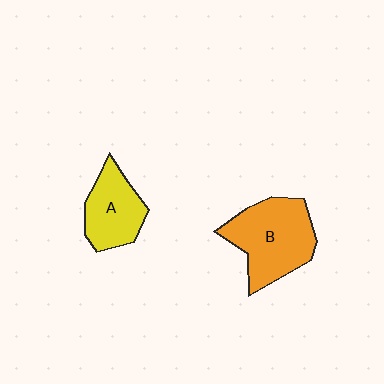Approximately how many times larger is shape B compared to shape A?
Approximately 1.5 times.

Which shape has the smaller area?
Shape A (yellow).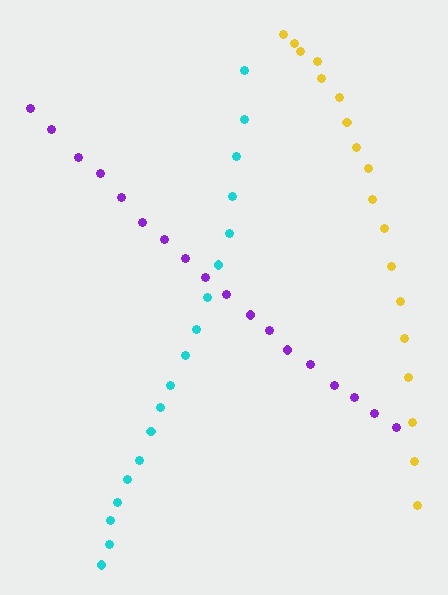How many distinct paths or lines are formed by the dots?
There are 3 distinct paths.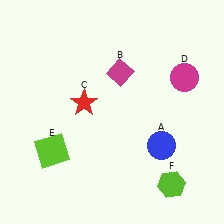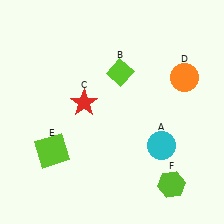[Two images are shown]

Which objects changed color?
A changed from blue to cyan. B changed from magenta to lime. D changed from magenta to orange.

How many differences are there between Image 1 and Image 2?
There are 3 differences between the two images.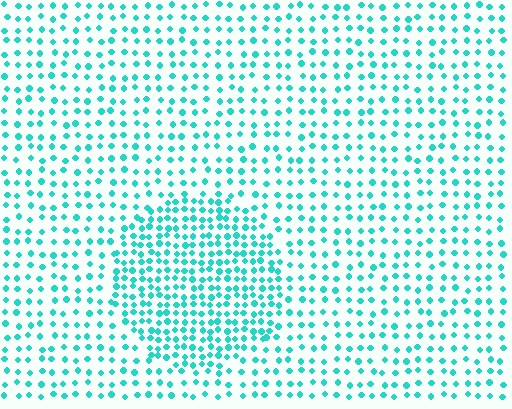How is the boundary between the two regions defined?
The boundary is defined by a change in element density (approximately 1.9x ratio). All elements are the same color, size, and shape.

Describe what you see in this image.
The image contains small cyan elements arranged at two different densities. A circle-shaped region is visible where the elements are more densely packed than the surrounding area.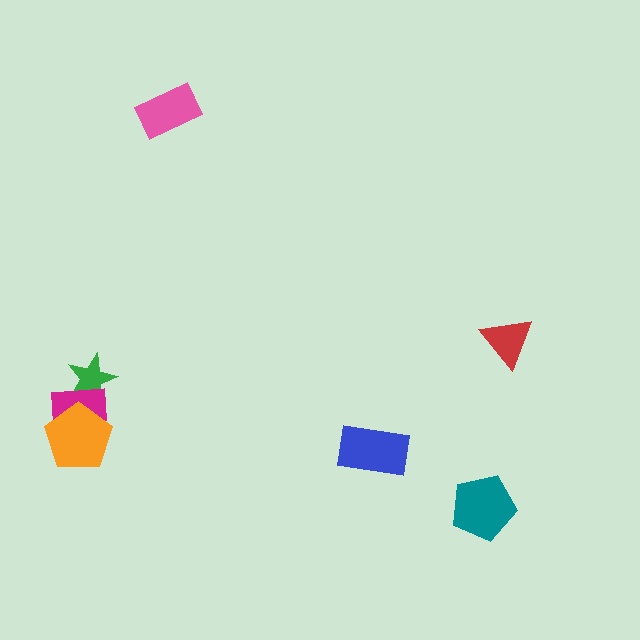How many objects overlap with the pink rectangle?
0 objects overlap with the pink rectangle.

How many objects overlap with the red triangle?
0 objects overlap with the red triangle.